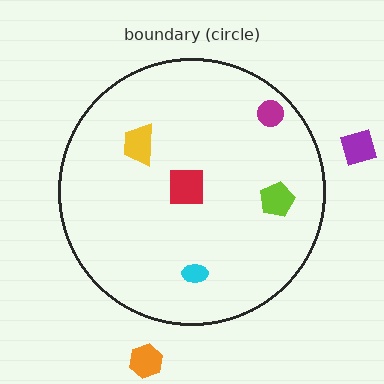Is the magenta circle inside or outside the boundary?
Inside.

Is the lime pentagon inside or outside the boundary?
Inside.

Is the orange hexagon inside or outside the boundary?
Outside.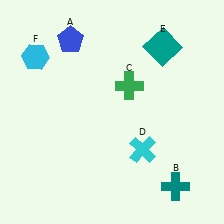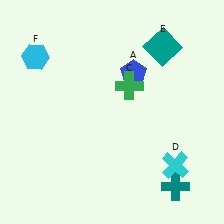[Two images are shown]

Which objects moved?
The objects that moved are: the blue pentagon (A), the cyan cross (D).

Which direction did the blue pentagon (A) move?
The blue pentagon (A) moved right.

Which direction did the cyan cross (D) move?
The cyan cross (D) moved right.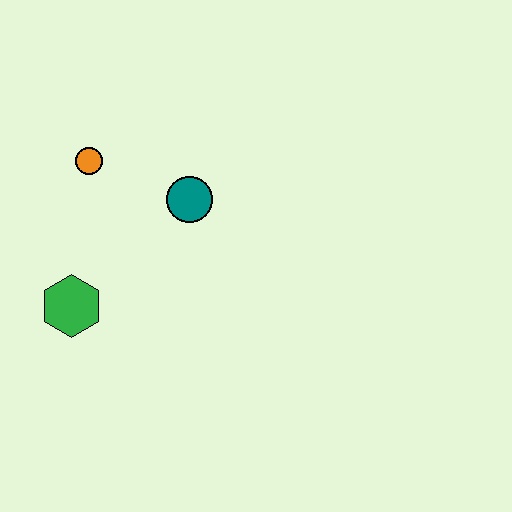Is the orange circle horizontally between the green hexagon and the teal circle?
Yes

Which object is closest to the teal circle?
The orange circle is closest to the teal circle.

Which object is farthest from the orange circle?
The green hexagon is farthest from the orange circle.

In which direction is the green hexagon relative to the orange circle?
The green hexagon is below the orange circle.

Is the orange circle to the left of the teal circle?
Yes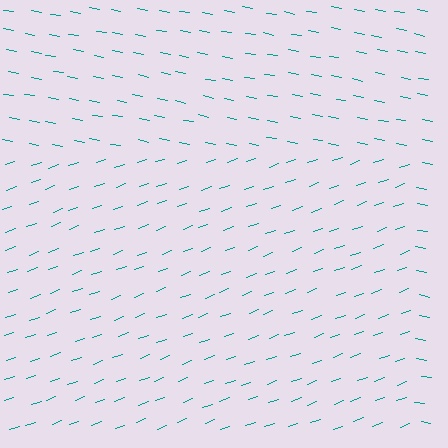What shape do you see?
I see a rectangle.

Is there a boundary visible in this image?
Yes, there is a texture boundary formed by a change in line orientation.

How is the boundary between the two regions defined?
The boundary is defined purely by a change in line orientation (approximately 31 degrees difference). All lines are the same color and thickness.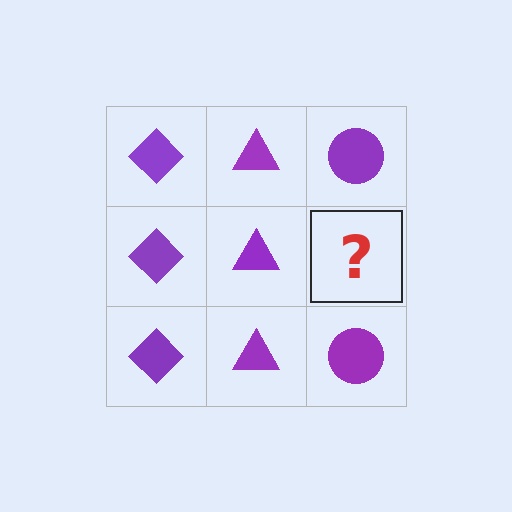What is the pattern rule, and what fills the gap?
The rule is that each column has a consistent shape. The gap should be filled with a purple circle.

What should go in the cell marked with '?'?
The missing cell should contain a purple circle.